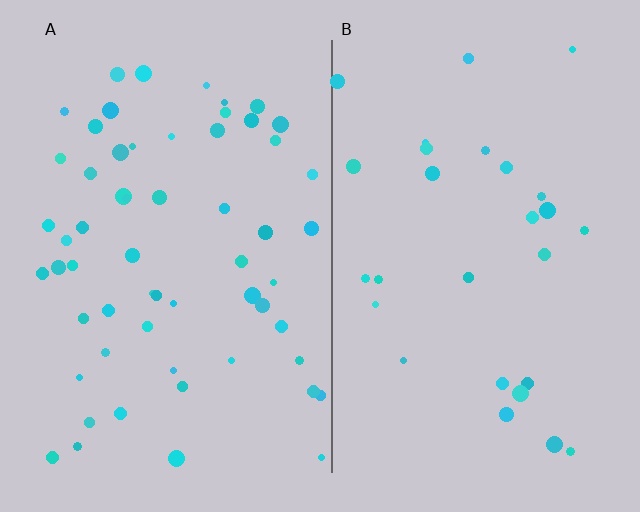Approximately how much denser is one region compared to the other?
Approximately 2.1× — region A over region B.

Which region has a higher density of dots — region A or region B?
A (the left).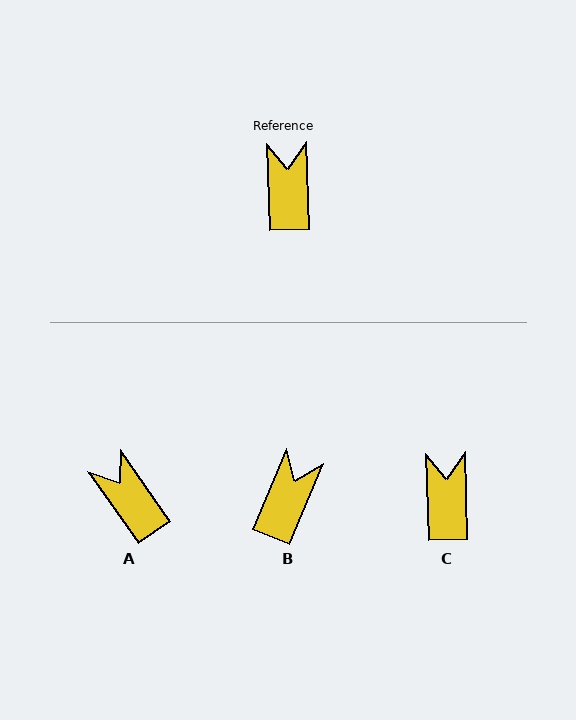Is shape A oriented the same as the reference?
No, it is off by about 33 degrees.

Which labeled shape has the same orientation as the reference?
C.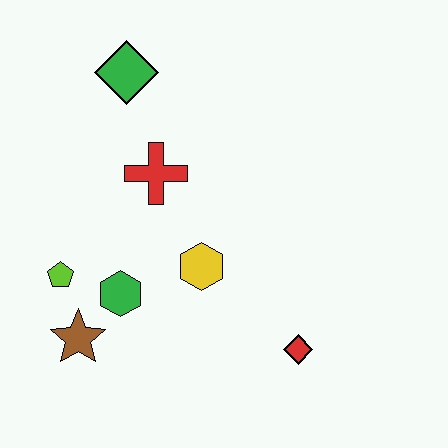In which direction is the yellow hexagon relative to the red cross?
The yellow hexagon is below the red cross.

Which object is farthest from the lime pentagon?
The red diamond is farthest from the lime pentagon.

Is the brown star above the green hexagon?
No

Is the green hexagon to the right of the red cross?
No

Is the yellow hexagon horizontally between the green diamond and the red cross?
No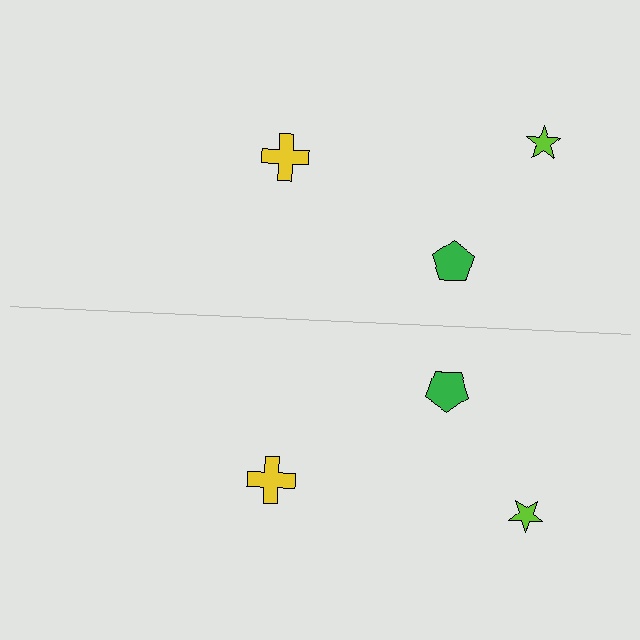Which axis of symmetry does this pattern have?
The pattern has a horizontal axis of symmetry running through the center of the image.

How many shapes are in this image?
There are 6 shapes in this image.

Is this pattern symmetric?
Yes, this pattern has bilateral (reflection) symmetry.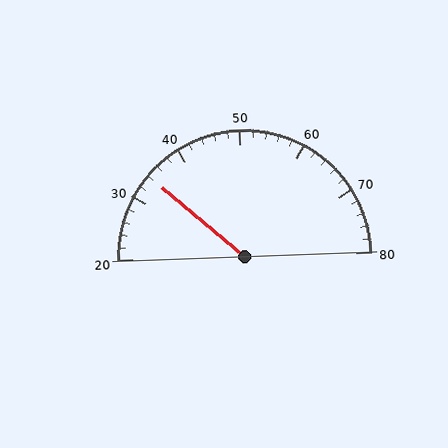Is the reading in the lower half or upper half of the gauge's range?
The reading is in the lower half of the range (20 to 80).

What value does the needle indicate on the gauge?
The needle indicates approximately 34.